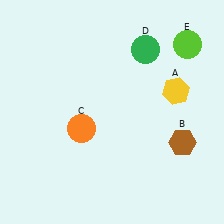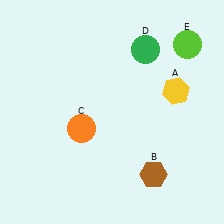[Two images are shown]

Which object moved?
The brown hexagon (B) moved down.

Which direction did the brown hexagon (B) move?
The brown hexagon (B) moved down.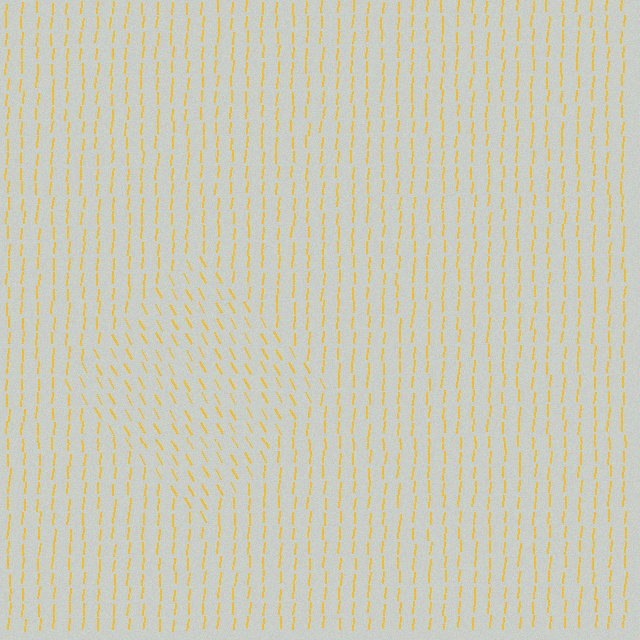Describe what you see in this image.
The image is filled with small yellow line segments. A diamond region in the image has lines oriented differently from the surrounding lines, creating a visible texture boundary.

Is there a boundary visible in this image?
Yes, there is a texture boundary formed by a change in line orientation.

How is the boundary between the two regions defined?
The boundary is defined purely by a change in line orientation (approximately 33 degrees difference). All lines are the same color and thickness.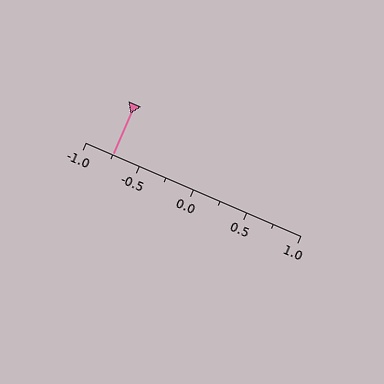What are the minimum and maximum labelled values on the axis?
The axis runs from -1.0 to 1.0.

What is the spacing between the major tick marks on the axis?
The major ticks are spaced 0.5 apart.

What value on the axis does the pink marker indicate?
The marker indicates approximately -0.75.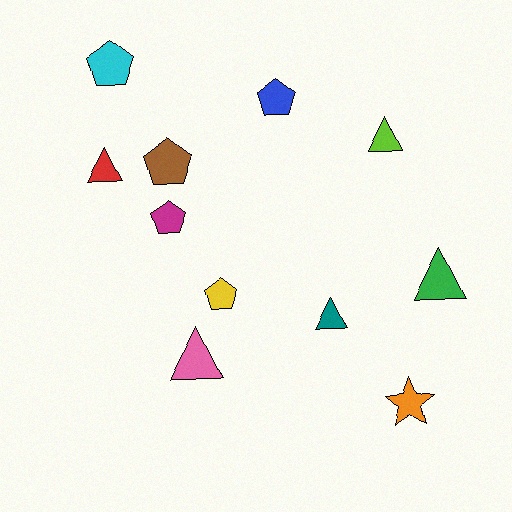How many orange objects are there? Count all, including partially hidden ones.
There is 1 orange object.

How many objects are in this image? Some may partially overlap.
There are 11 objects.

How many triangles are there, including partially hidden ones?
There are 5 triangles.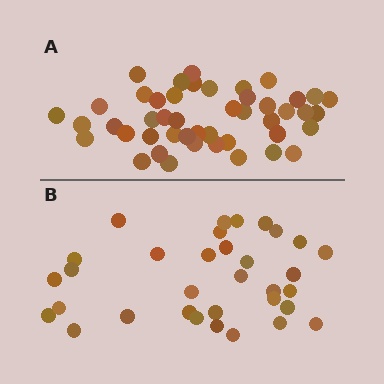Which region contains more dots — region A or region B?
Region A (the top region) has more dots.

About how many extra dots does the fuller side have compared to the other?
Region A has approximately 15 more dots than region B.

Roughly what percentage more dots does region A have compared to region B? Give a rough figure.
About 40% more.